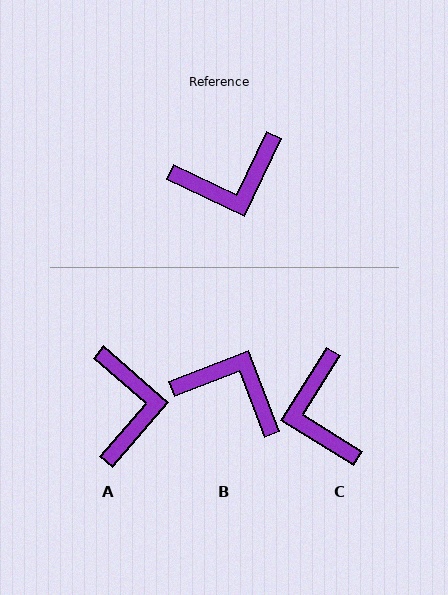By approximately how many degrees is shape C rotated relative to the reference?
Approximately 97 degrees clockwise.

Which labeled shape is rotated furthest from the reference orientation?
B, about 136 degrees away.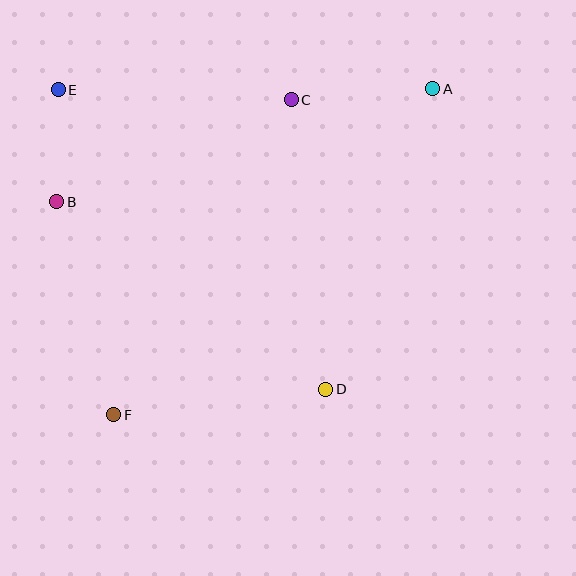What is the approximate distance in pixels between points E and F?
The distance between E and F is approximately 330 pixels.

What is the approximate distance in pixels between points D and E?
The distance between D and E is approximately 401 pixels.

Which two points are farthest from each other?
Points A and F are farthest from each other.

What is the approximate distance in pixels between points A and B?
The distance between A and B is approximately 392 pixels.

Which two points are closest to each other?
Points B and E are closest to each other.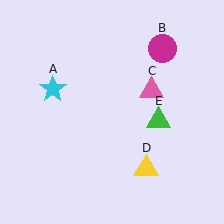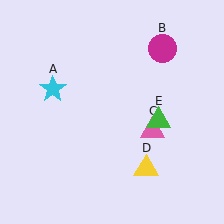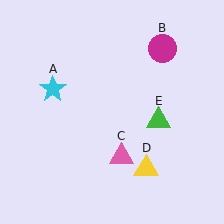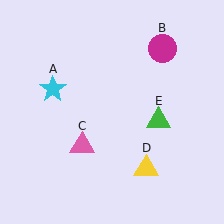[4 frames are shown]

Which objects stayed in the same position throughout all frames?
Cyan star (object A) and magenta circle (object B) and yellow triangle (object D) and green triangle (object E) remained stationary.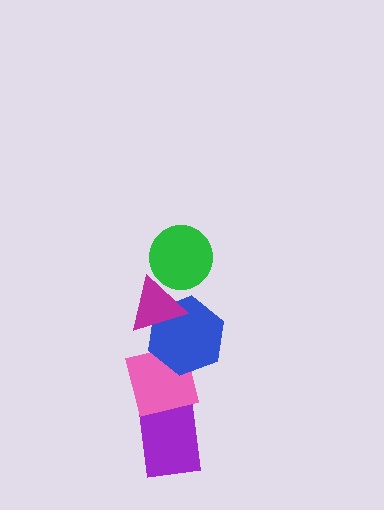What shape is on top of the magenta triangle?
The green circle is on top of the magenta triangle.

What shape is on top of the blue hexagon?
The magenta triangle is on top of the blue hexagon.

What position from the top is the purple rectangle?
The purple rectangle is 5th from the top.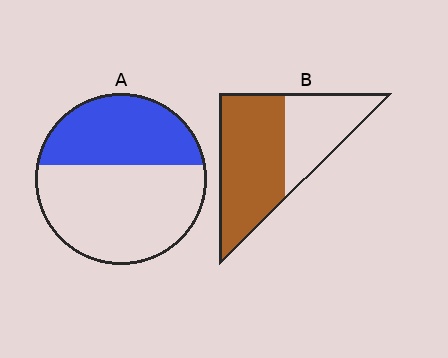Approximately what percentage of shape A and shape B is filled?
A is approximately 40% and B is approximately 60%.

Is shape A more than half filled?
No.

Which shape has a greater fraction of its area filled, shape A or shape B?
Shape B.